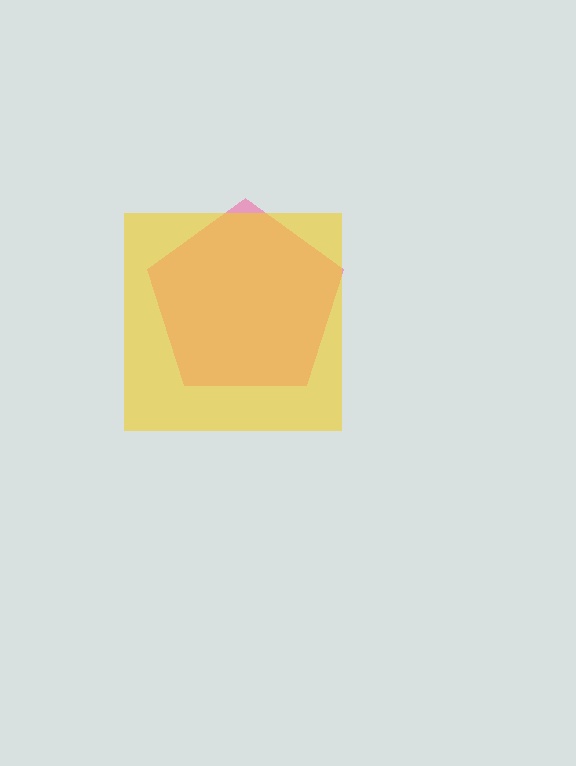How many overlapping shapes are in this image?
There are 2 overlapping shapes in the image.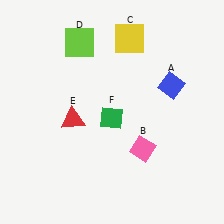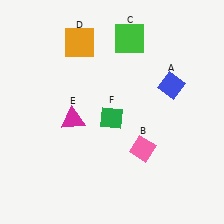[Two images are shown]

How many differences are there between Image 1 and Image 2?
There are 3 differences between the two images.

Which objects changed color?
C changed from yellow to green. D changed from lime to orange. E changed from red to magenta.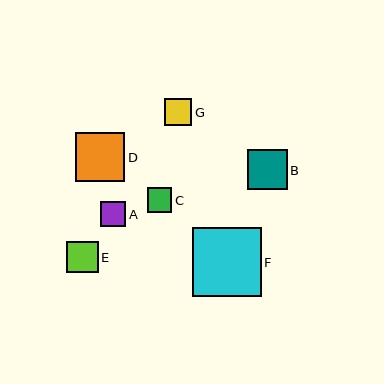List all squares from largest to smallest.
From largest to smallest: F, D, B, E, G, A, C.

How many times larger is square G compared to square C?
Square G is approximately 1.1 times the size of square C.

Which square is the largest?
Square F is the largest with a size of approximately 69 pixels.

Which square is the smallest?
Square C is the smallest with a size of approximately 25 pixels.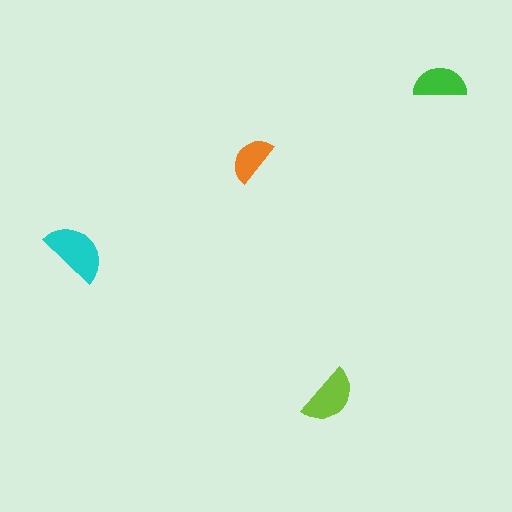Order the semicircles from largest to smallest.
the cyan one, the lime one, the green one, the orange one.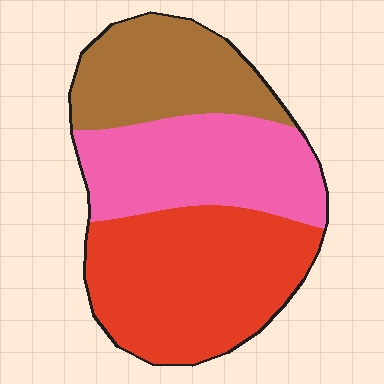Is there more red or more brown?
Red.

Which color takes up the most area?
Red, at roughly 40%.